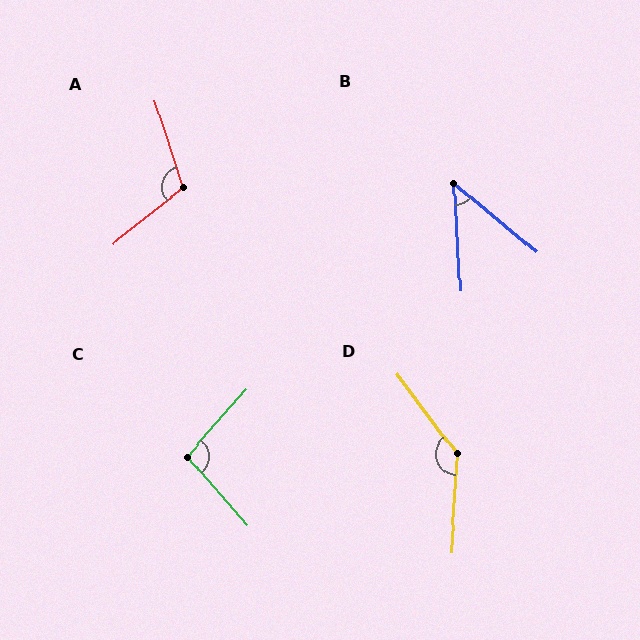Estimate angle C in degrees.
Approximately 97 degrees.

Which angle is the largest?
D, at approximately 140 degrees.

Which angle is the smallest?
B, at approximately 47 degrees.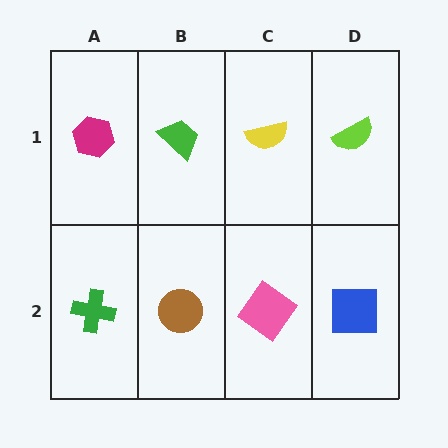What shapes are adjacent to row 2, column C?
A yellow semicircle (row 1, column C), a brown circle (row 2, column B), a blue square (row 2, column D).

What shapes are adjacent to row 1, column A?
A green cross (row 2, column A), a green trapezoid (row 1, column B).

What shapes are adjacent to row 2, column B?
A green trapezoid (row 1, column B), a green cross (row 2, column A), a pink diamond (row 2, column C).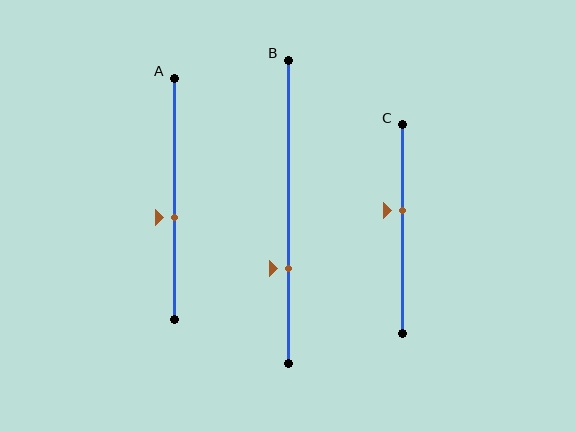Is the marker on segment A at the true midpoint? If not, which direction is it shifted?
No, the marker on segment A is shifted downward by about 8% of the segment length.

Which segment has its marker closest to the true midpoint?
Segment A has its marker closest to the true midpoint.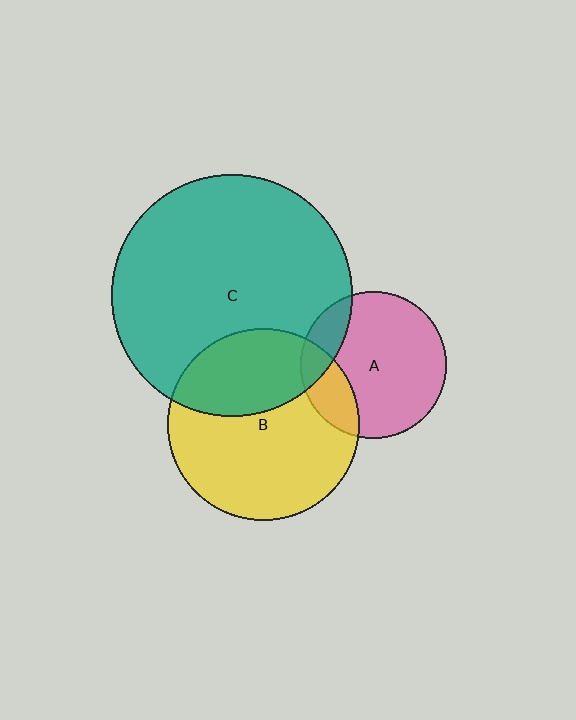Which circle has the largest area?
Circle C (teal).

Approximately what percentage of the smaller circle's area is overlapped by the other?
Approximately 15%.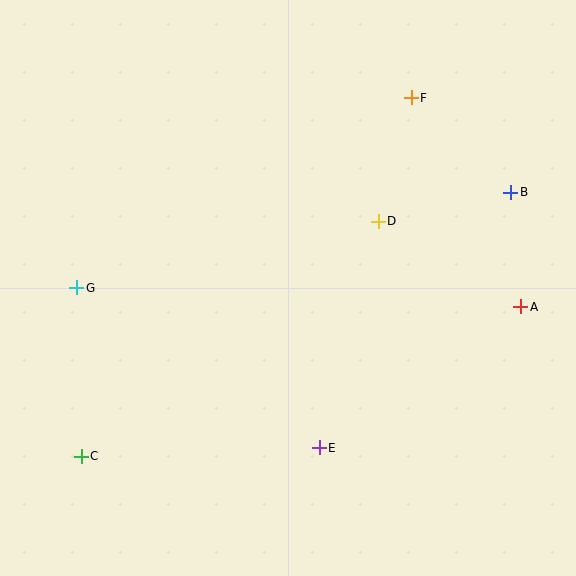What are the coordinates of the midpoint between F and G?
The midpoint between F and G is at (244, 193).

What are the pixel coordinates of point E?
Point E is at (319, 448).